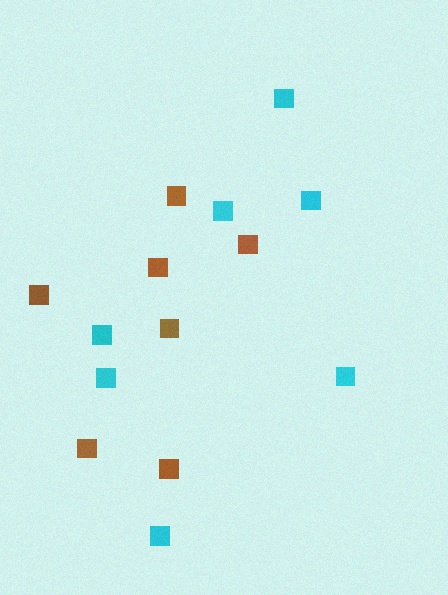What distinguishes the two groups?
There are 2 groups: one group of brown squares (7) and one group of cyan squares (7).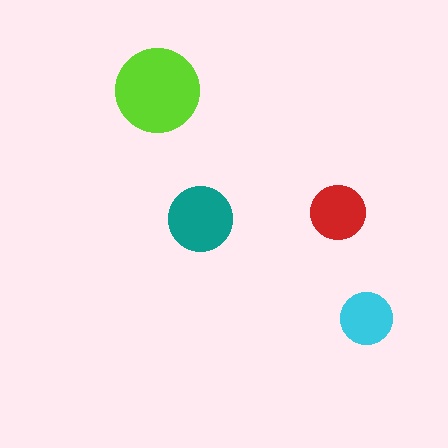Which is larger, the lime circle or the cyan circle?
The lime one.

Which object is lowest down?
The cyan circle is bottommost.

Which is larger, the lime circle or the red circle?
The lime one.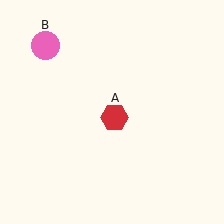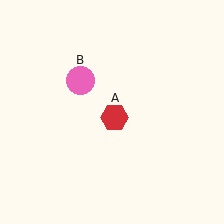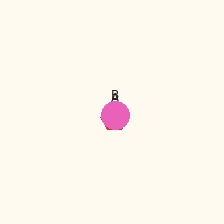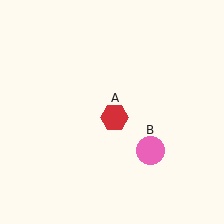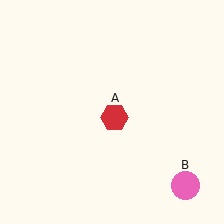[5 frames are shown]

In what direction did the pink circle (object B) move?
The pink circle (object B) moved down and to the right.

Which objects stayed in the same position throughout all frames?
Red hexagon (object A) remained stationary.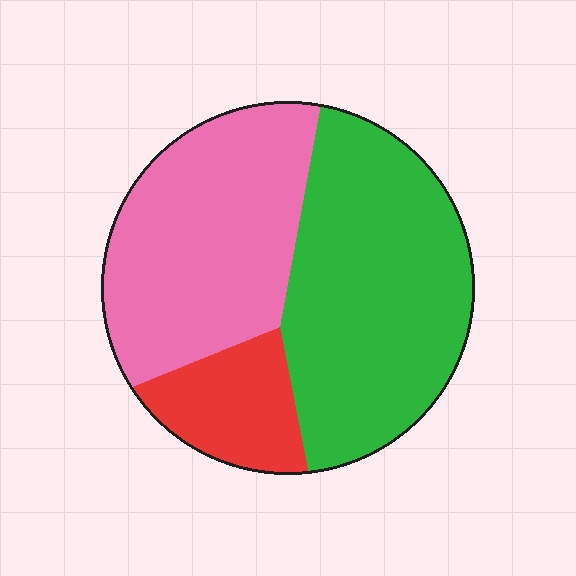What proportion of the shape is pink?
Pink takes up between a quarter and a half of the shape.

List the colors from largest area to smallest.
From largest to smallest: green, pink, red.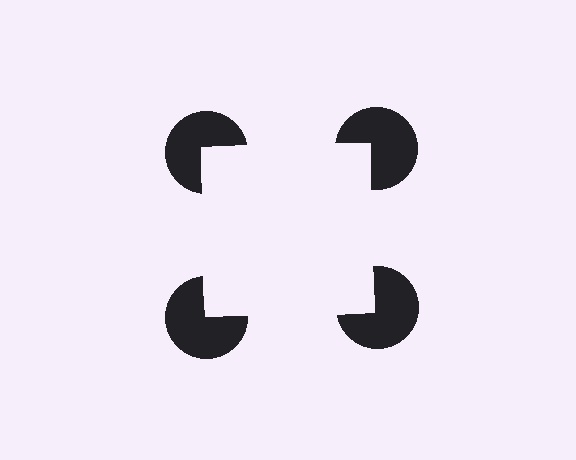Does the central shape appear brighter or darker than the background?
It typically appears slightly brighter than the background, even though no actual brightness change is drawn.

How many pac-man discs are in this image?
There are 4 — one at each vertex of the illusory square.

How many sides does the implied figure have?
4 sides.